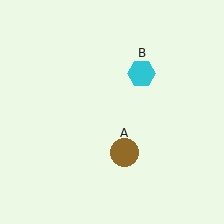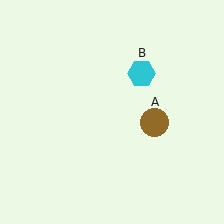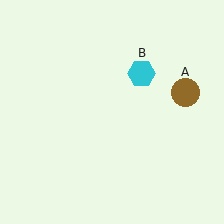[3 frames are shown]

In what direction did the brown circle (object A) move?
The brown circle (object A) moved up and to the right.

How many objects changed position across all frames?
1 object changed position: brown circle (object A).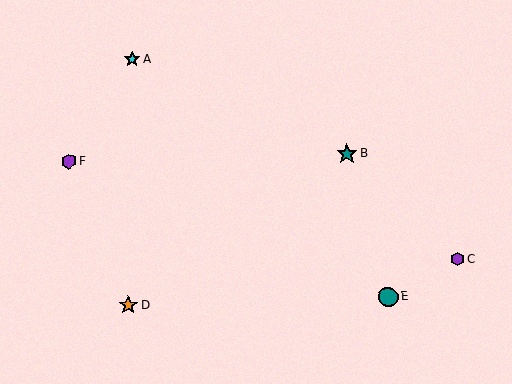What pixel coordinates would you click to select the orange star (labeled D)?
Click at (128, 305) to select the orange star D.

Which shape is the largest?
The teal star (labeled B) is the largest.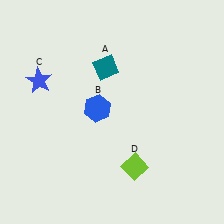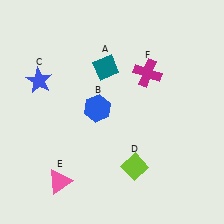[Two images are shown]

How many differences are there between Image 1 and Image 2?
There are 2 differences between the two images.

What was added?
A pink triangle (E), a magenta cross (F) were added in Image 2.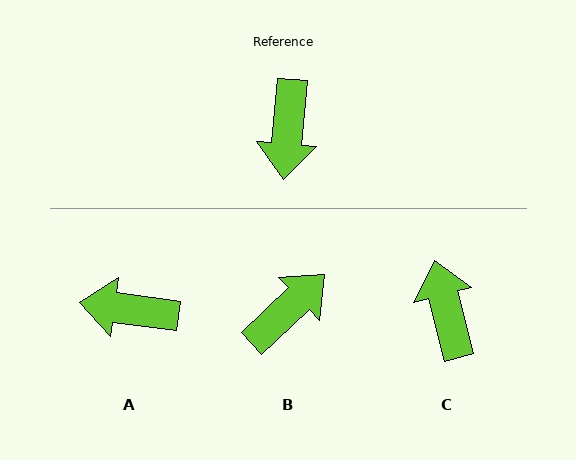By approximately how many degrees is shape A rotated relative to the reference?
Approximately 93 degrees clockwise.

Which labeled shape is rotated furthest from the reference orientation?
C, about 160 degrees away.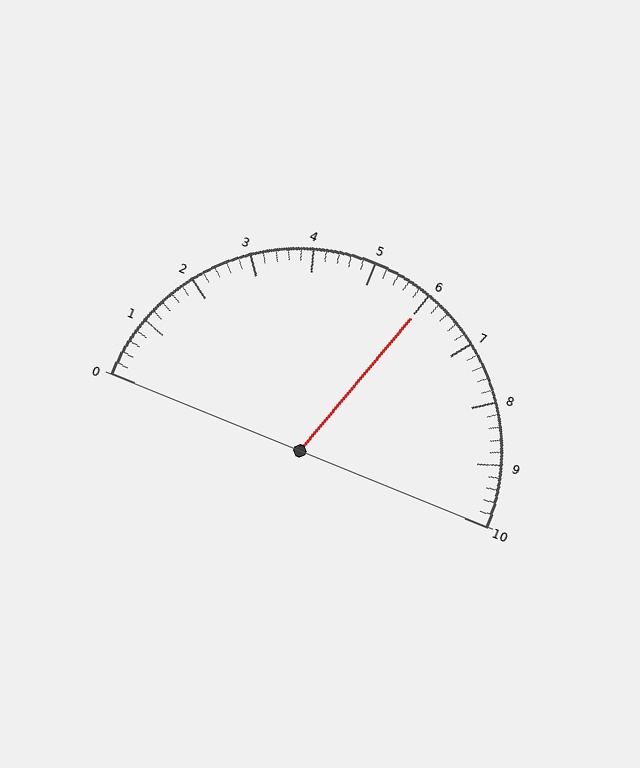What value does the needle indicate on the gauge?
The needle indicates approximately 6.0.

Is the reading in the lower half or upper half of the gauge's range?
The reading is in the upper half of the range (0 to 10).